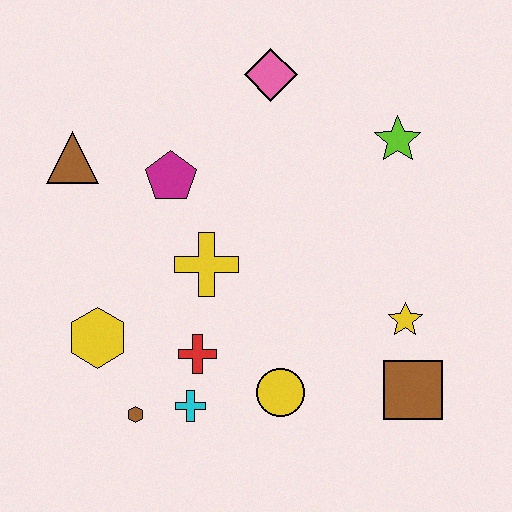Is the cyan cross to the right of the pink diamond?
No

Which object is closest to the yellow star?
The brown square is closest to the yellow star.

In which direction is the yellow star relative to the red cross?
The yellow star is to the right of the red cross.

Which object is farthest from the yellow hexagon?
The lime star is farthest from the yellow hexagon.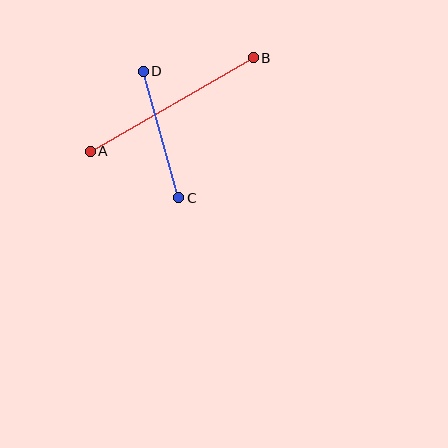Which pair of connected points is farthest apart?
Points A and B are farthest apart.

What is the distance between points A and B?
The distance is approximately 188 pixels.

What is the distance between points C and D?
The distance is approximately 131 pixels.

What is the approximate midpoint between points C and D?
The midpoint is at approximately (161, 135) pixels.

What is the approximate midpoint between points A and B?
The midpoint is at approximately (172, 105) pixels.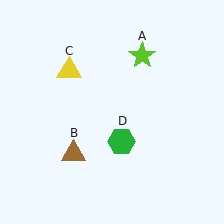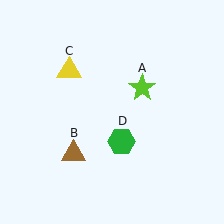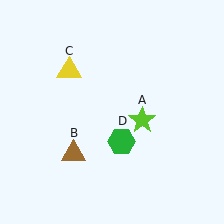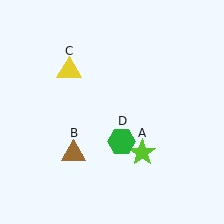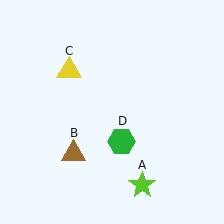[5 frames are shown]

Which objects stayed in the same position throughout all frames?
Brown triangle (object B) and yellow triangle (object C) and green hexagon (object D) remained stationary.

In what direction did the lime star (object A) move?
The lime star (object A) moved down.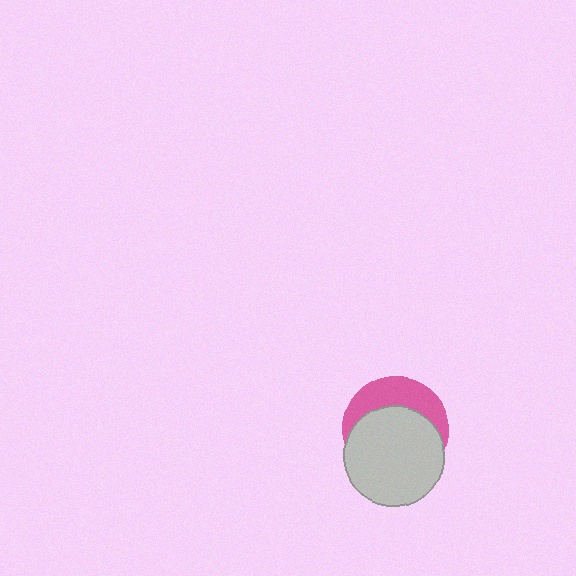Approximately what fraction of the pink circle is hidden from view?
Roughly 64% of the pink circle is hidden behind the light gray circle.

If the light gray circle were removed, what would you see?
You would see the complete pink circle.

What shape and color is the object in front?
The object in front is a light gray circle.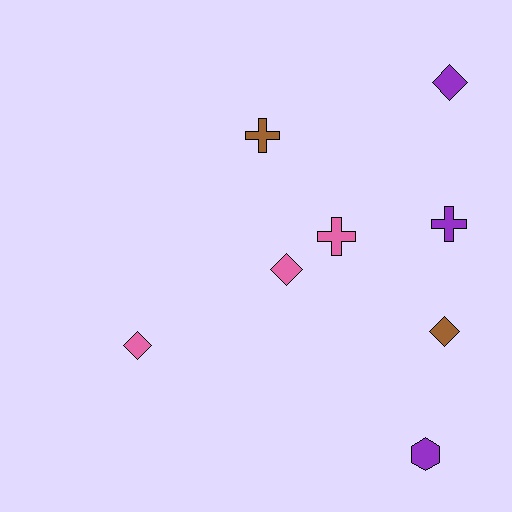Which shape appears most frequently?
Diamond, with 4 objects.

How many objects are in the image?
There are 8 objects.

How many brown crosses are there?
There is 1 brown cross.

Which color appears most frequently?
Purple, with 3 objects.